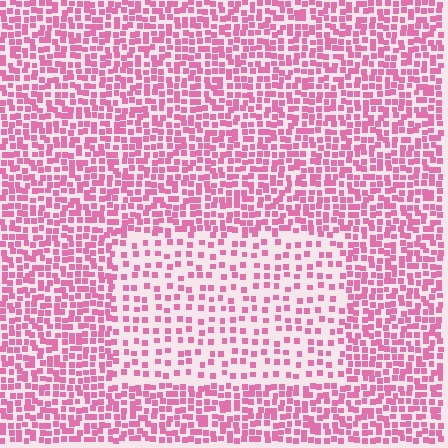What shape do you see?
I see a rectangle.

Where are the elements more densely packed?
The elements are more densely packed outside the rectangle boundary.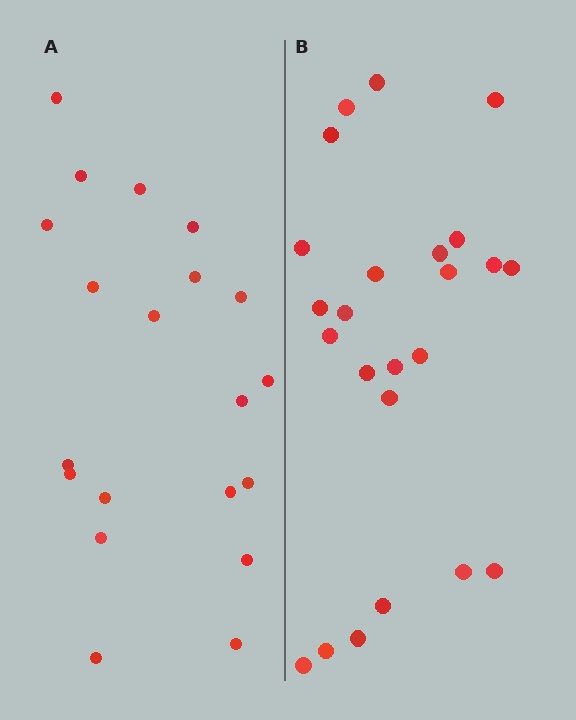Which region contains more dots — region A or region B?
Region B (the right region) has more dots.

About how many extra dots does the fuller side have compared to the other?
Region B has about 4 more dots than region A.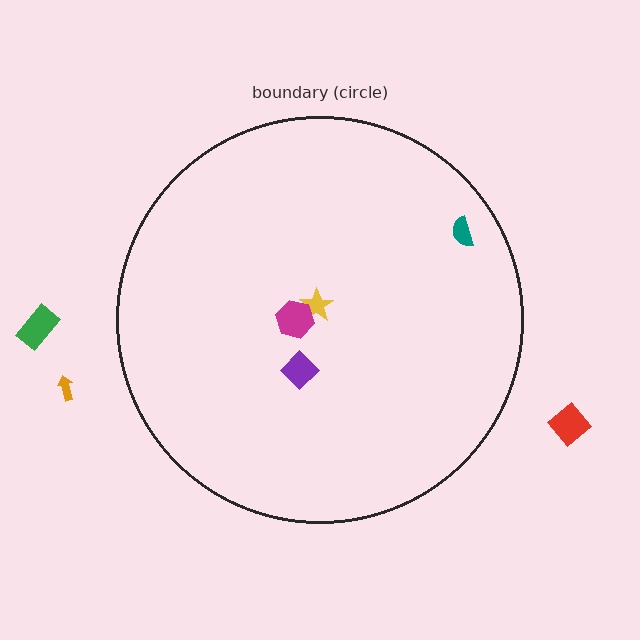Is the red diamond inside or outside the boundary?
Outside.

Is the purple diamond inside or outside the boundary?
Inside.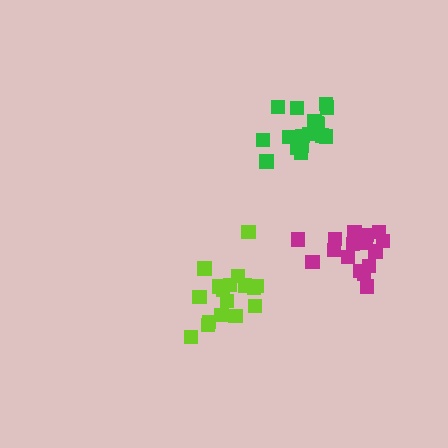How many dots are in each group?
Group 1: 20 dots, Group 2: 18 dots, Group 3: 17 dots (55 total).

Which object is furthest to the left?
The lime cluster is leftmost.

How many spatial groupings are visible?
There are 3 spatial groupings.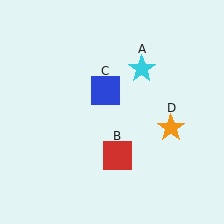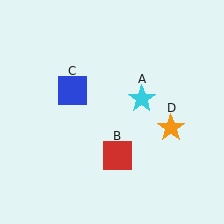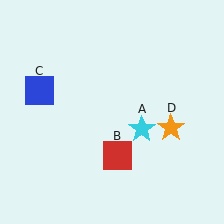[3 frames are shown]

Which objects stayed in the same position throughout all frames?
Red square (object B) and orange star (object D) remained stationary.